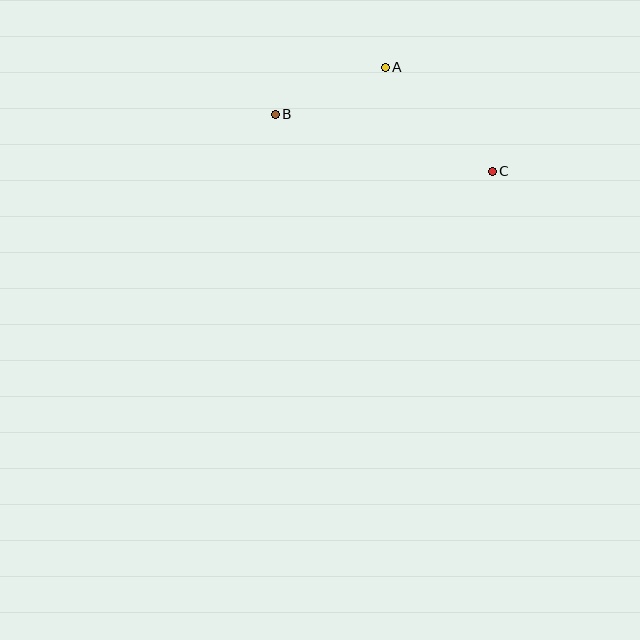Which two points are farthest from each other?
Points B and C are farthest from each other.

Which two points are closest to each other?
Points A and B are closest to each other.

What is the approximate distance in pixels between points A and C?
The distance between A and C is approximately 149 pixels.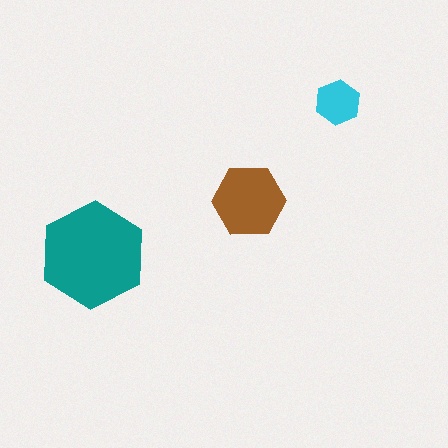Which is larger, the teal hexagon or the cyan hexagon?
The teal one.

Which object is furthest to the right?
The cyan hexagon is rightmost.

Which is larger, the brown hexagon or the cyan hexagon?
The brown one.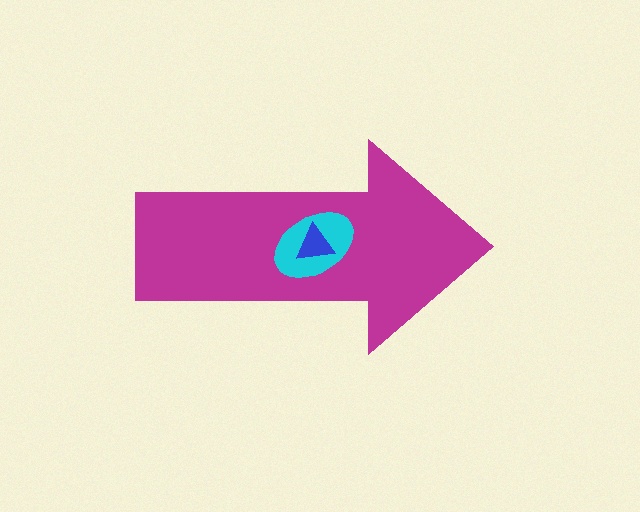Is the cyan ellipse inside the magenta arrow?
Yes.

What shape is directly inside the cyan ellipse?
The blue triangle.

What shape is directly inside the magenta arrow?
The cyan ellipse.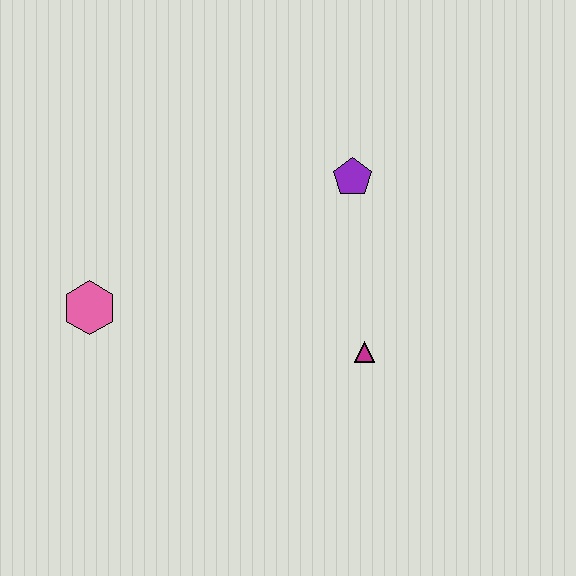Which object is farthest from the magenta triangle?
The pink hexagon is farthest from the magenta triangle.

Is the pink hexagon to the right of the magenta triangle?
No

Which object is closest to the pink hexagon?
The magenta triangle is closest to the pink hexagon.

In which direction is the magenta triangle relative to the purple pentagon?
The magenta triangle is below the purple pentagon.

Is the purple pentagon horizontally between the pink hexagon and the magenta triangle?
Yes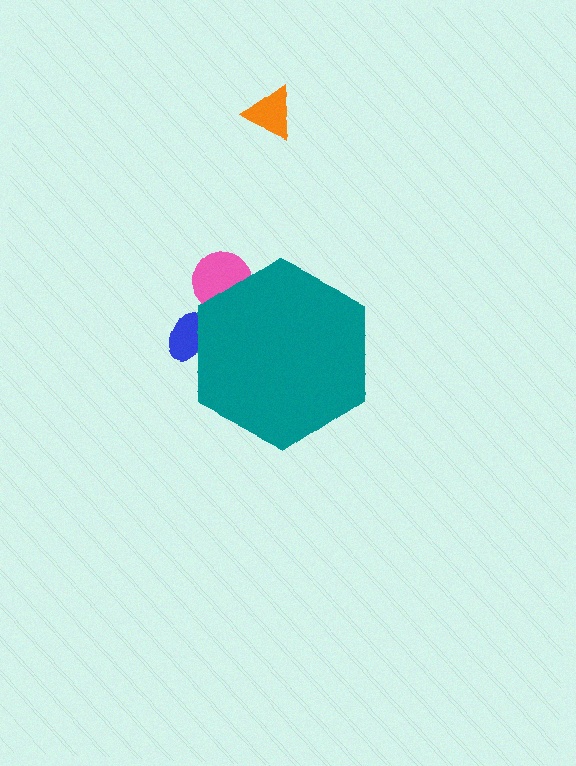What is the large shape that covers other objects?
A teal hexagon.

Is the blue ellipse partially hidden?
Yes, the blue ellipse is partially hidden behind the teal hexagon.